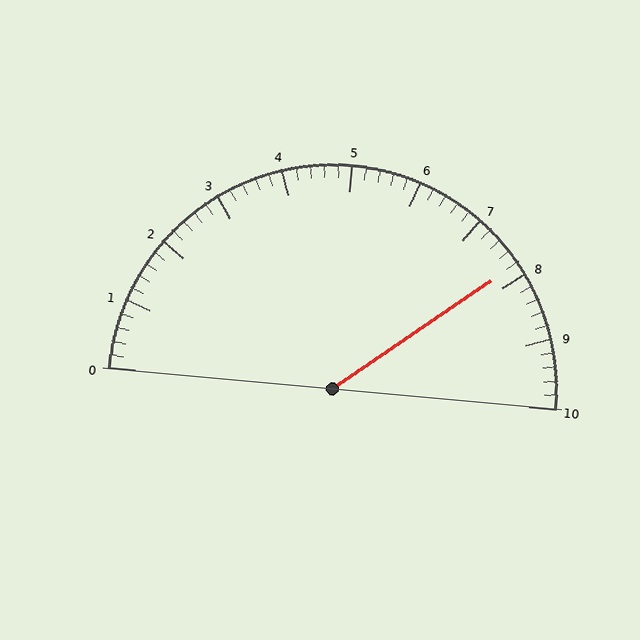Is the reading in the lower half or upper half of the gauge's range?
The reading is in the upper half of the range (0 to 10).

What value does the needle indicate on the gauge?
The needle indicates approximately 7.8.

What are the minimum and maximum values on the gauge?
The gauge ranges from 0 to 10.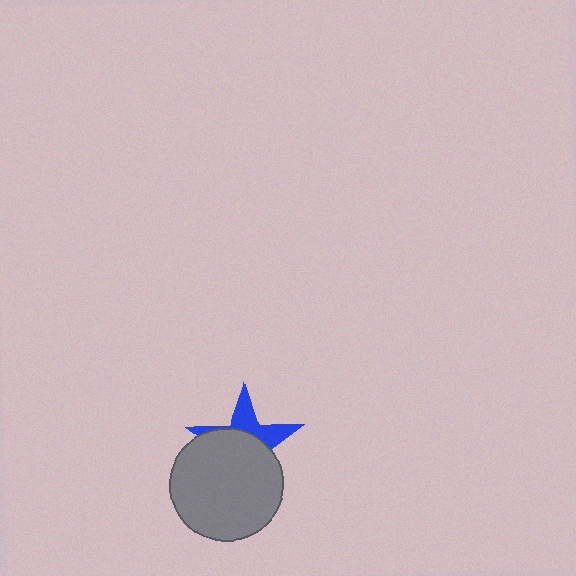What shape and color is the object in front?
The object in front is a gray circle.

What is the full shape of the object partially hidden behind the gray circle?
The partially hidden object is a blue star.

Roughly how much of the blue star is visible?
A small part of it is visible (roughly 36%).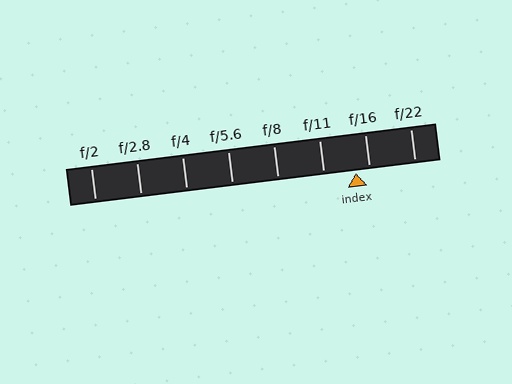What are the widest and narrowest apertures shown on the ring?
The widest aperture shown is f/2 and the narrowest is f/22.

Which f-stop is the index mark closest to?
The index mark is closest to f/16.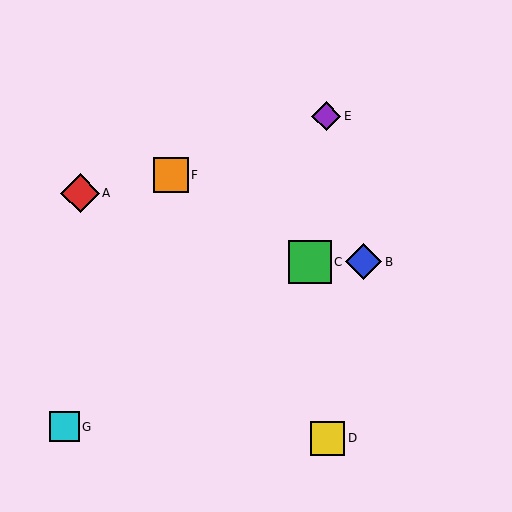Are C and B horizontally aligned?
Yes, both are at y≈262.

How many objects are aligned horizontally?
2 objects (B, C) are aligned horizontally.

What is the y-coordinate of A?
Object A is at y≈193.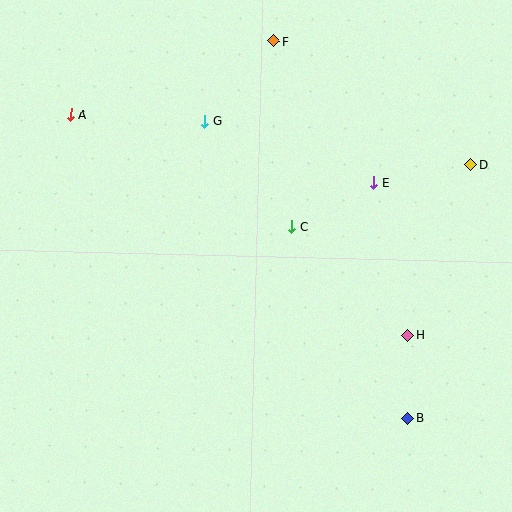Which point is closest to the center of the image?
Point C at (291, 226) is closest to the center.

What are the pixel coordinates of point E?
Point E is at (374, 182).